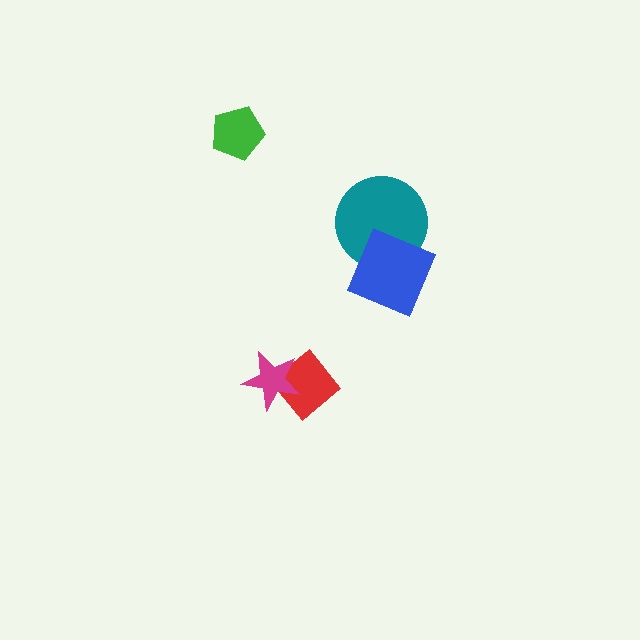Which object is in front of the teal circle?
The blue diamond is in front of the teal circle.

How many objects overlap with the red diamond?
1 object overlaps with the red diamond.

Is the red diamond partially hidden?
Yes, it is partially covered by another shape.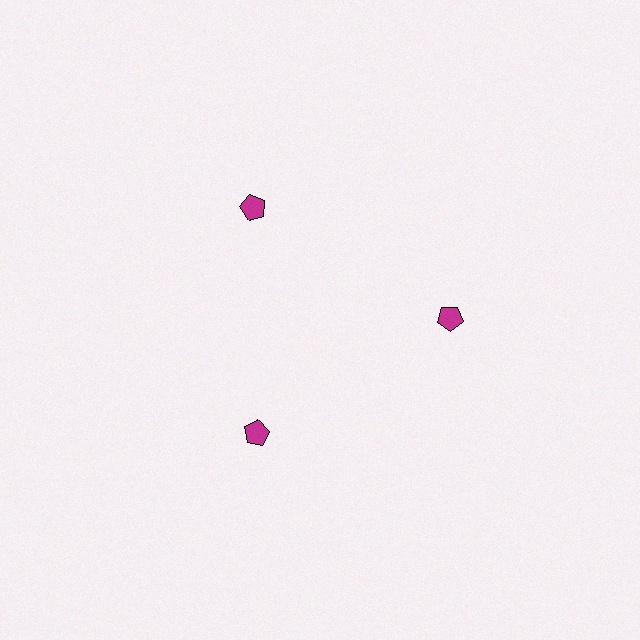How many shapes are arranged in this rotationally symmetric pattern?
There are 3 shapes, arranged in 3 groups of 1.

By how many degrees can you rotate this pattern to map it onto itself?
The pattern maps onto itself every 120 degrees of rotation.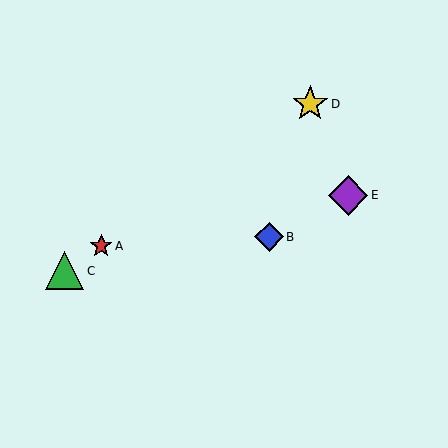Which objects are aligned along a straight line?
Objects A, C, D are aligned along a straight line.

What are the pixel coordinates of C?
Object C is at (65, 271).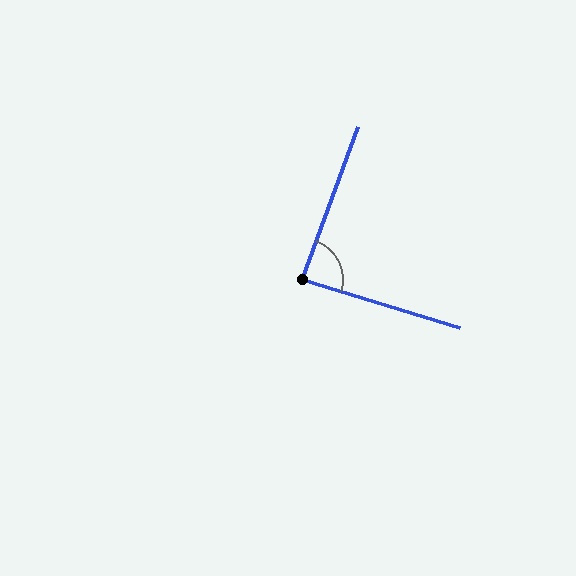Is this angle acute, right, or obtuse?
It is approximately a right angle.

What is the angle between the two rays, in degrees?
Approximately 87 degrees.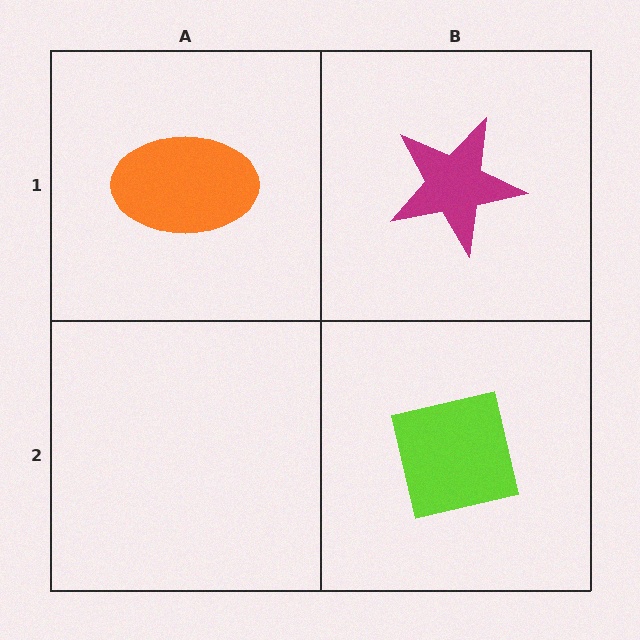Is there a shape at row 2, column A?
No, that cell is empty.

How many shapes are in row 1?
2 shapes.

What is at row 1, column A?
An orange ellipse.